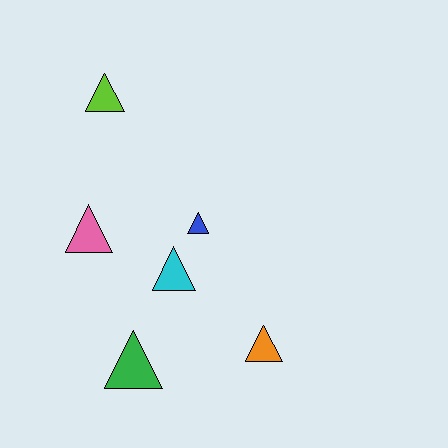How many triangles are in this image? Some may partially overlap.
There are 6 triangles.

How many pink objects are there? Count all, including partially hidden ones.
There is 1 pink object.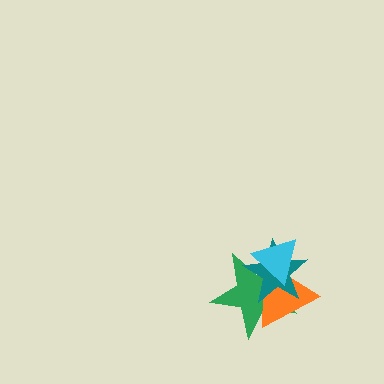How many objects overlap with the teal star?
3 objects overlap with the teal star.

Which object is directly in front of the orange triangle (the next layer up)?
The teal star is directly in front of the orange triangle.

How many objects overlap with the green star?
3 objects overlap with the green star.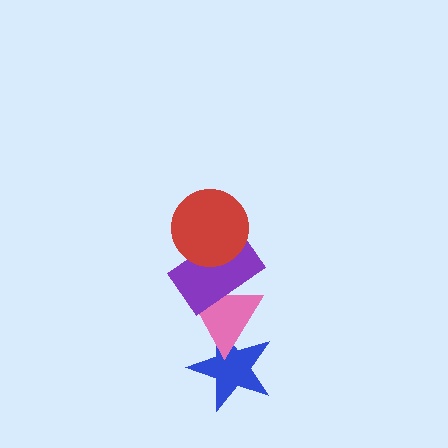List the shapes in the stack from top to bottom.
From top to bottom: the red circle, the purple rectangle, the pink triangle, the blue star.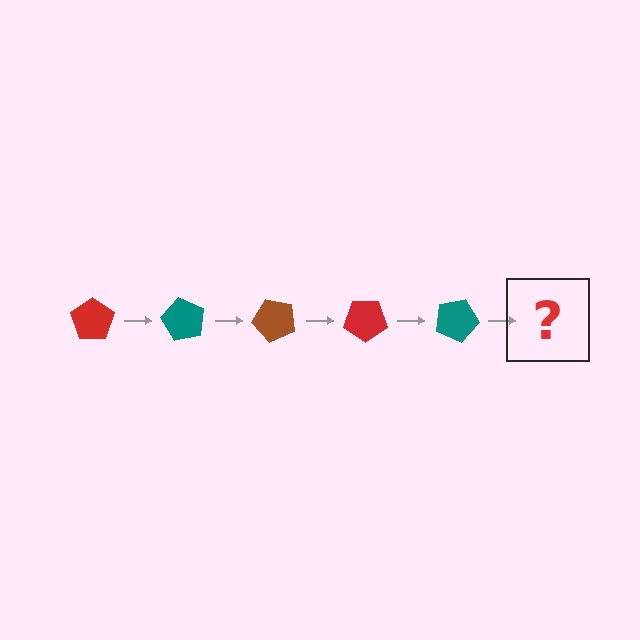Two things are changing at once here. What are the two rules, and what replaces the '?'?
The two rules are that it rotates 60 degrees each step and the color cycles through red, teal, and brown. The '?' should be a brown pentagon, rotated 300 degrees from the start.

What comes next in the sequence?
The next element should be a brown pentagon, rotated 300 degrees from the start.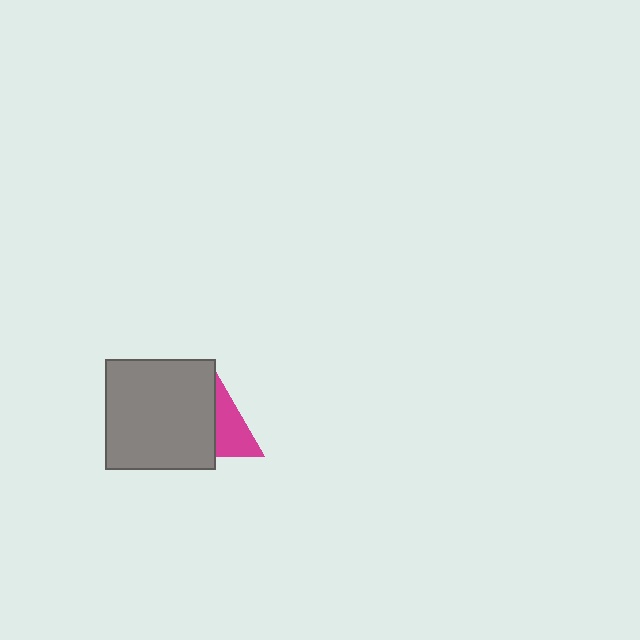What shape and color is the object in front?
The object in front is a gray square.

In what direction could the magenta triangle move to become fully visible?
The magenta triangle could move right. That would shift it out from behind the gray square entirely.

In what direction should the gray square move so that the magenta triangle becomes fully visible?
The gray square should move left. That is the shortest direction to clear the overlap and leave the magenta triangle fully visible.